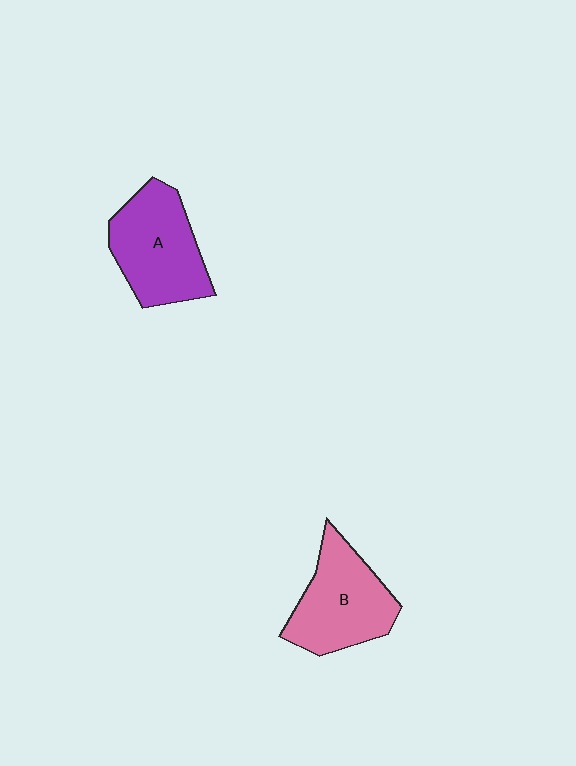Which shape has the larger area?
Shape A (purple).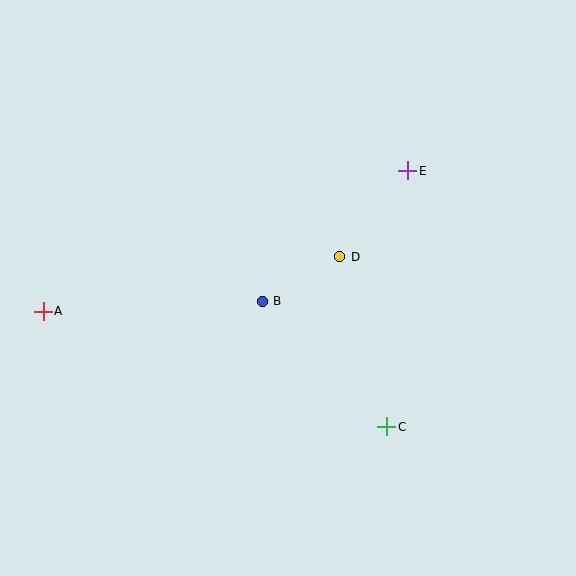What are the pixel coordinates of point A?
Point A is at (43, 311).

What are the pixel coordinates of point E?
Point E is at (408, 171).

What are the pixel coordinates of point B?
Point B is at (262, 301).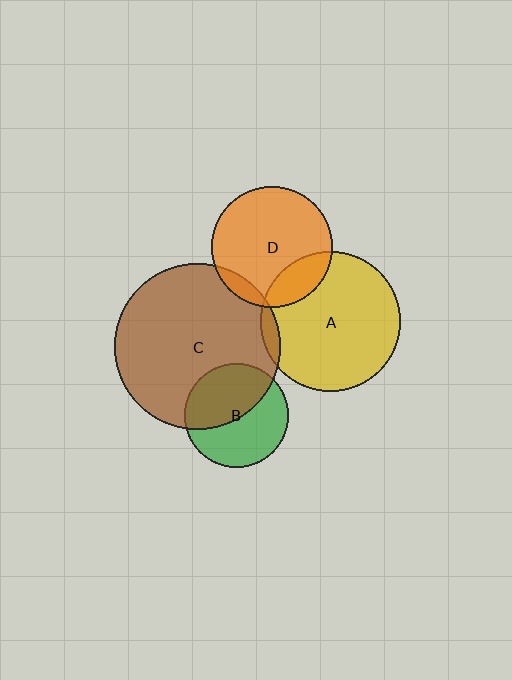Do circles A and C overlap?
Yes.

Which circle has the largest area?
Circle C (brown).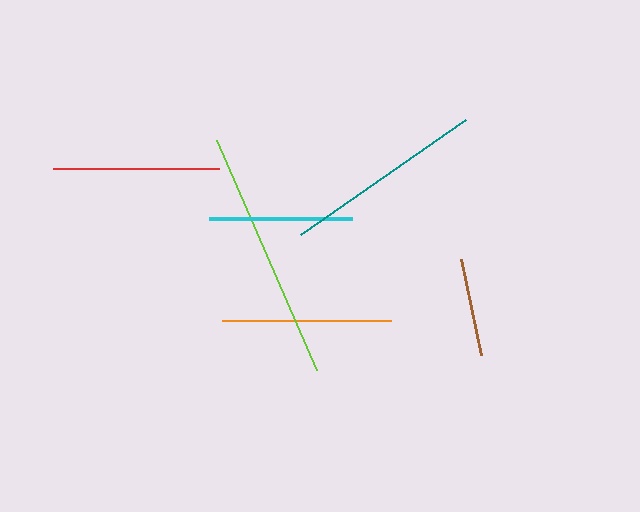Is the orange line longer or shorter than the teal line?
The teal line is longer than the orange line.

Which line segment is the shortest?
The brown line is the shortest at approximately 98 pixels.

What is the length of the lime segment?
The lime segment is approximately 251 pixels long.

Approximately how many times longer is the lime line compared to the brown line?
The lime line is approximately 2.6 times the length of the brown line.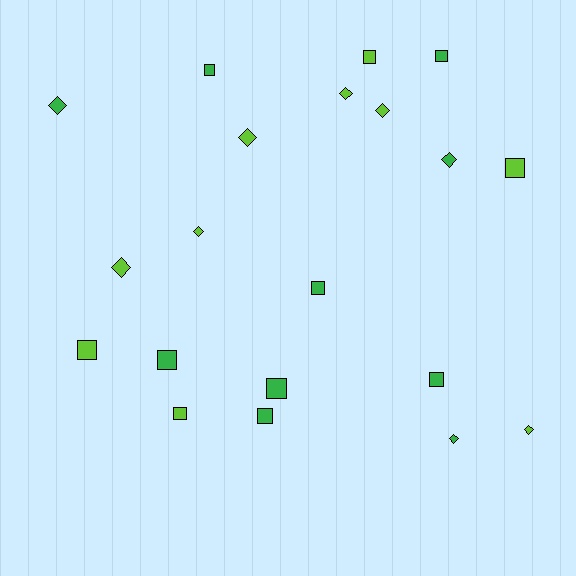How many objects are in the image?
There are 20 objects.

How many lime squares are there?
There are 4 lime squares.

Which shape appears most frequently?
Square, with 11 objects.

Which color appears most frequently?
Green, with 10 objects.